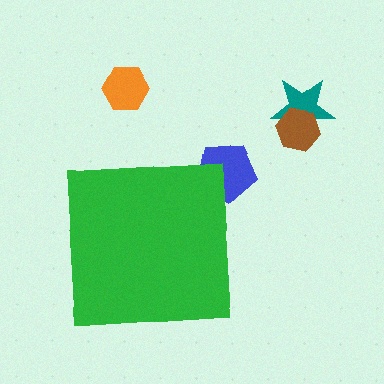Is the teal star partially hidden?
No, the teal star is fully visible.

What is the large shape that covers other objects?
A green square.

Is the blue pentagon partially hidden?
Yes, the blue pentagon is partially hidden behind the green square.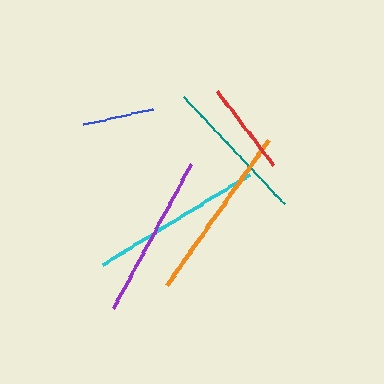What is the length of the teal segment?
The teal segment is approximately 146 pixels long.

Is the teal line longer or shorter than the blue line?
The teal line is longer than the blue line.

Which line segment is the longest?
The orange line is the longest at approximately 177 pixels.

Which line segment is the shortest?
The blue line is the shortest at approximately 71 pixels.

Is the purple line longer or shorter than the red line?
The purple line is longer than the red line.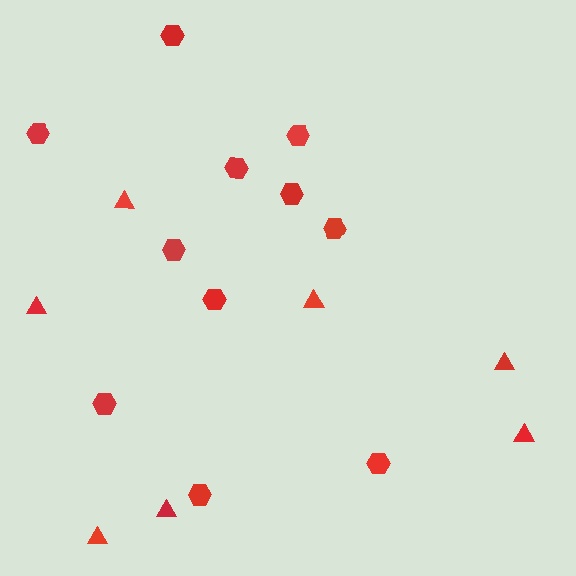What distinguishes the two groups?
There are 2 groups: one group of triangles (7) and one group of hexagons (11).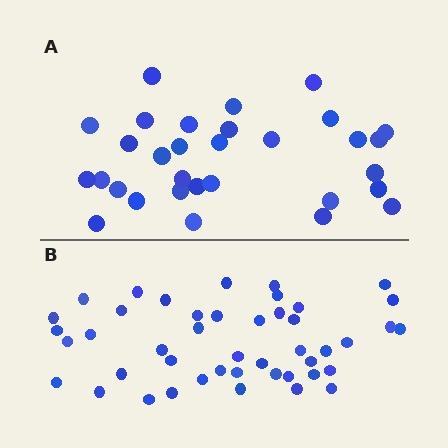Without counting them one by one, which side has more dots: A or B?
Region B (the bottom region) has more dots.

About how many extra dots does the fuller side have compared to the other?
Region B has approximately 15 more dots than region A.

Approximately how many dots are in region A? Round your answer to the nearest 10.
About 30 dots. (The exact count is 31, which rounds to 30.)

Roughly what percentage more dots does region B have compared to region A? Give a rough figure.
About 45% more.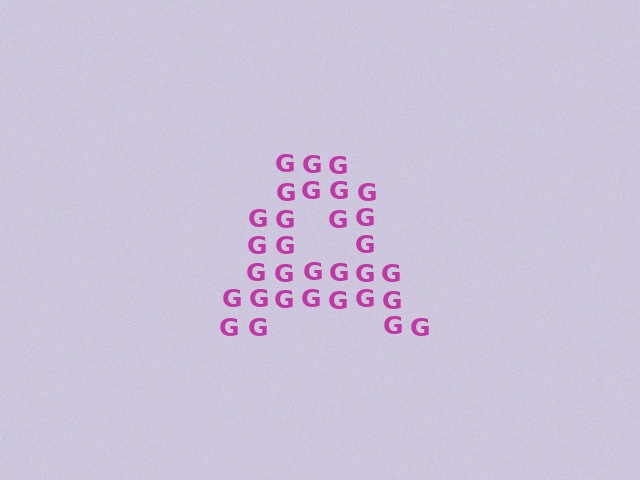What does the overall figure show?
The overall figure shows the letter A.